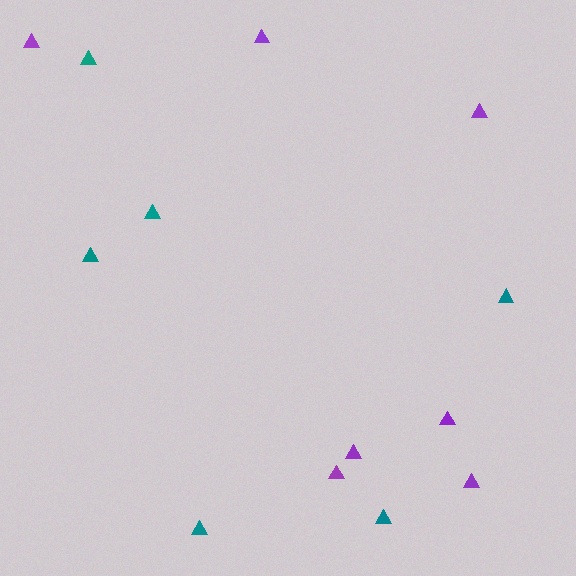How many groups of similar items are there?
There are 2 groups: one group of purple triangles (7) and one group of teal triangles (6).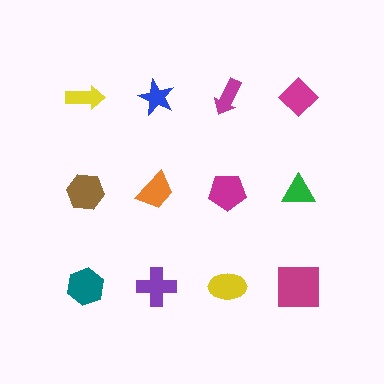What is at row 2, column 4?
A green triangle.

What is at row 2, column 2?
An orange trapezoid.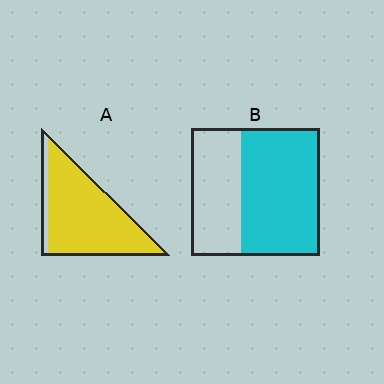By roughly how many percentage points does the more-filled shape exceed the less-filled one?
By roughly 30 percentage points (A over B).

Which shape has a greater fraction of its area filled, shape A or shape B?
Shape A.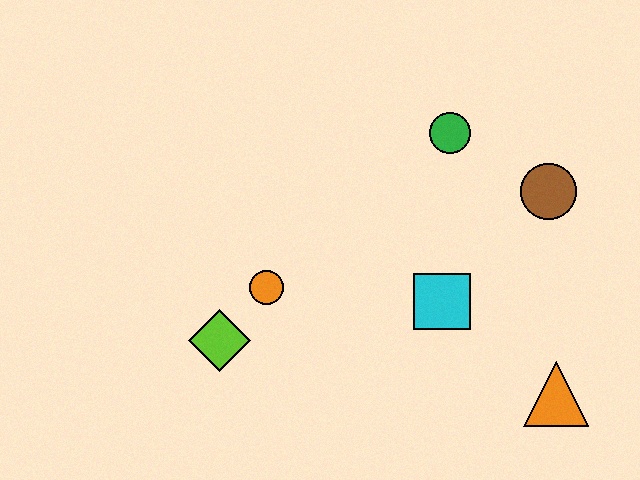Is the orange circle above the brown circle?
No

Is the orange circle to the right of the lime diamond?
Yes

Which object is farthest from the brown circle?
The lime diamond is farthest from the brown circle.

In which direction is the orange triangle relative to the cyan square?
The orange triangle is to the right of the cyan square.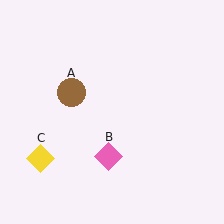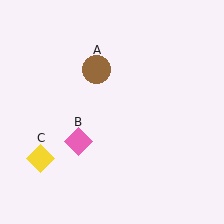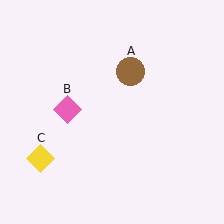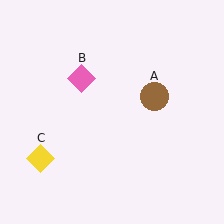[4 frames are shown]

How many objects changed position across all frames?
2 objects changed position: brown circle (object A), pink diamond (object B).